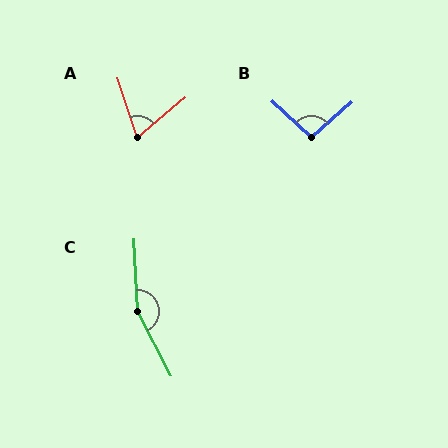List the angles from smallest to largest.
A (69°), B (96°), C (155°).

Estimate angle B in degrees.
Approximately 96 degrees.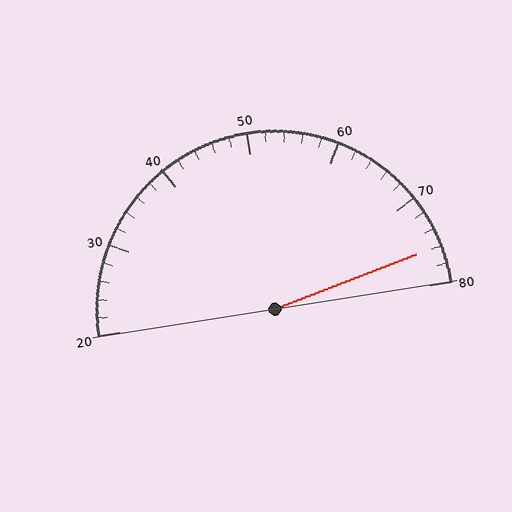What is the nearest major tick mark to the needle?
The nearest major tick mark is 80.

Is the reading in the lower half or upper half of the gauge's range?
The reading is in the upper half of the range (20 to 80).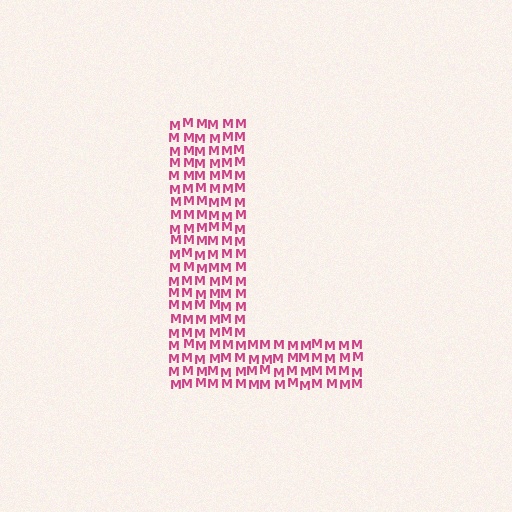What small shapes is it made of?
It is made of small letter M's.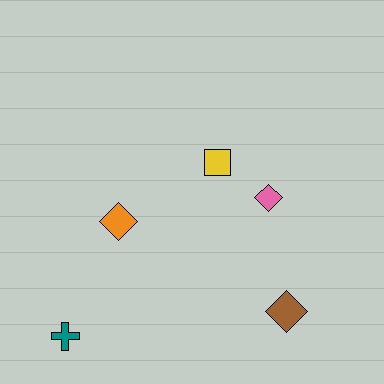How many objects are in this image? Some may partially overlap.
There are 5 objects.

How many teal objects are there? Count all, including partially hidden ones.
There is 1 teal object.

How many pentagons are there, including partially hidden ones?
There are no pentagons.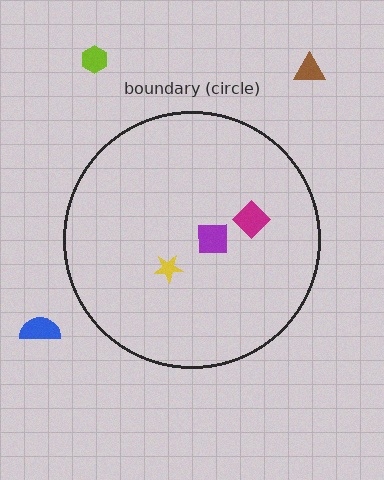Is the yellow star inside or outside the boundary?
Inside.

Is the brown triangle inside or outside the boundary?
Outside.